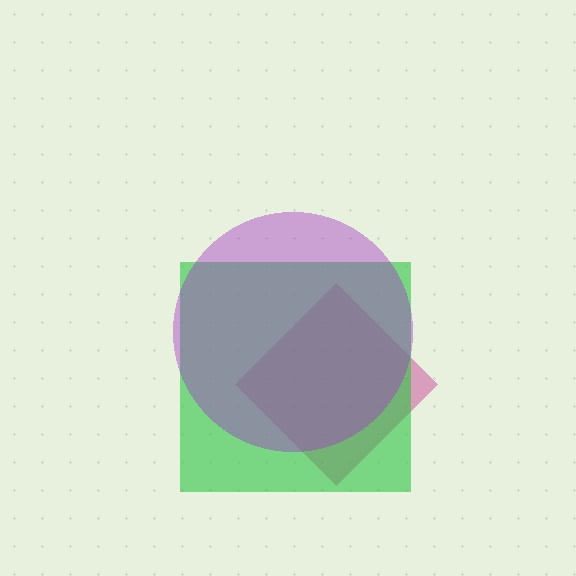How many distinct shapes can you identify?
There are 3 distinct shapes: a magenta diamond, a green square, a purple circle.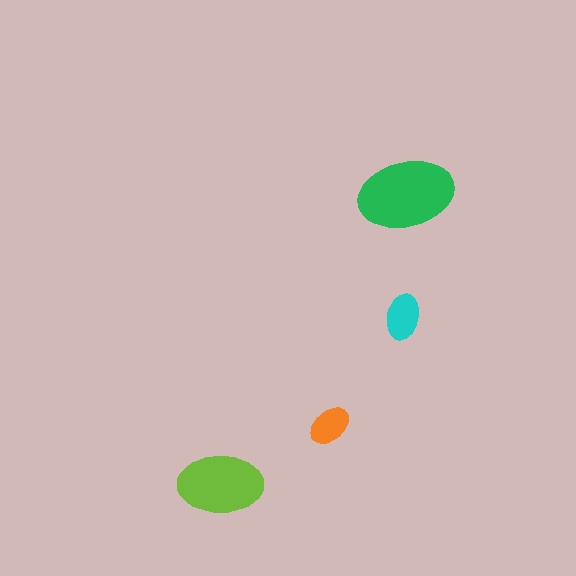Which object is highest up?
The green ellipse is topmost.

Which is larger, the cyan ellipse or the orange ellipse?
The cyan one.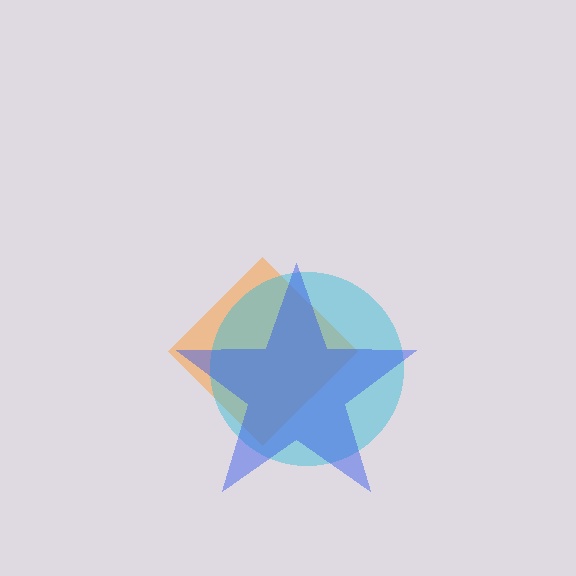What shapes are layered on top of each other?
The layered shapes are: an orange diamond, a cyan circle, a blue star.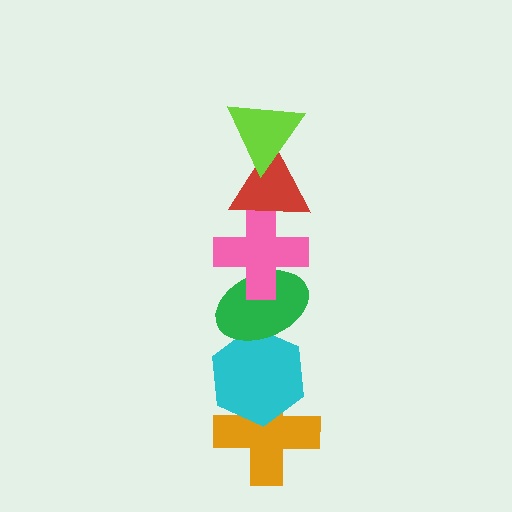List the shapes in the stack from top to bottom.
From top to bottom: the lime triangle, the red triangle, the pink cross, the green ellipse, the cyan hexagon, the orange cross.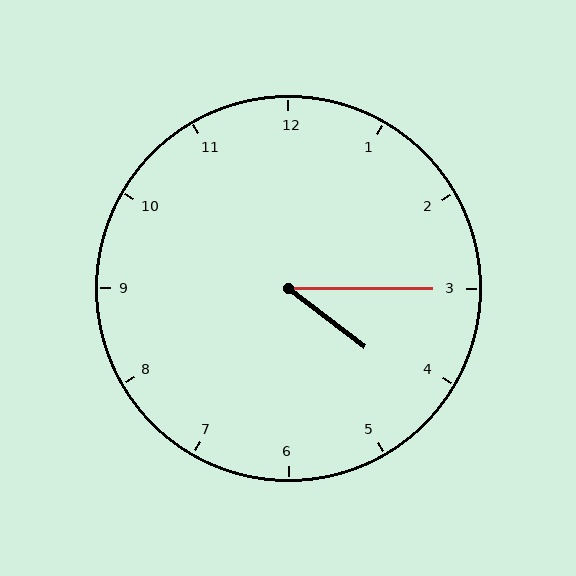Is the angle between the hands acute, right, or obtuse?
It is acute.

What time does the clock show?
4:15.